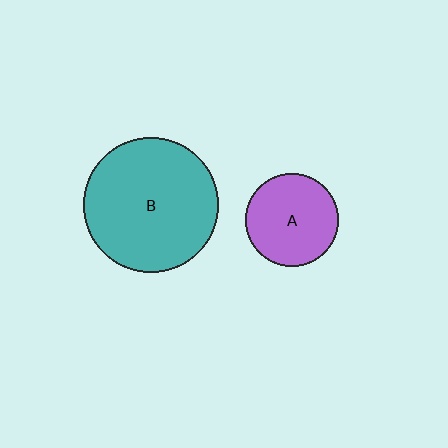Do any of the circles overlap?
No, none of the circles overlap.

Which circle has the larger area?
Circle B (teal).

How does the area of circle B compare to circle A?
Approximately 2.1 times.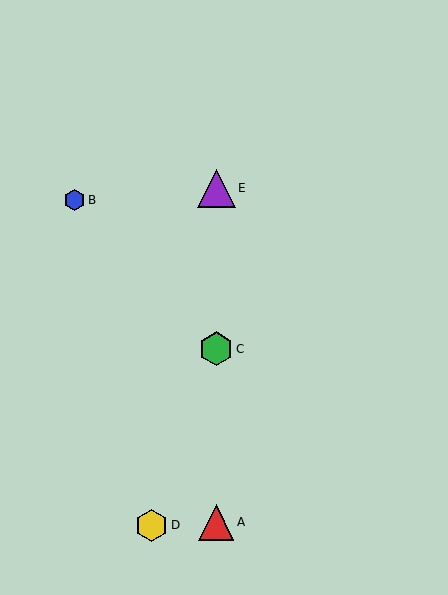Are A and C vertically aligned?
Yes, both are at x≈216.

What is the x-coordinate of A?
Object A is at x≈216.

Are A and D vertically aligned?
No, A is at x≈216 and D is at x≈152.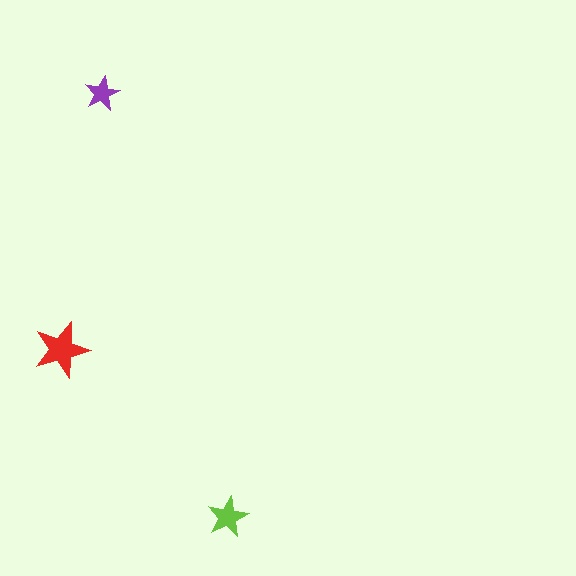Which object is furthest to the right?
The lime star is rightmost.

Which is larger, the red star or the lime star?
The red one.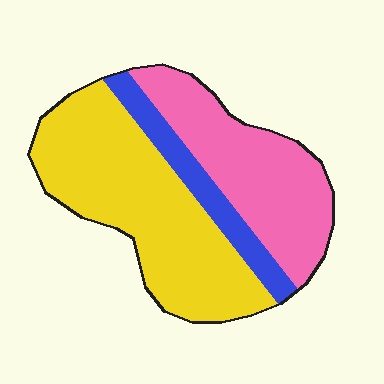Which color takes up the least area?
Blue, at roughly 15%.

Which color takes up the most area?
Yellow, at roughly 50%.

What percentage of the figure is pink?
Pink takes up about one third (1/3) of the figure.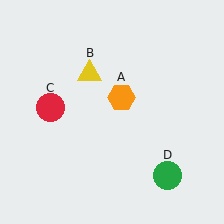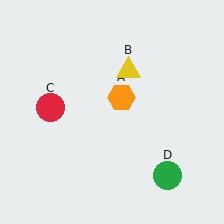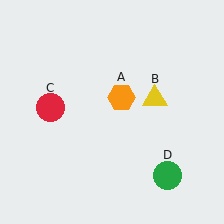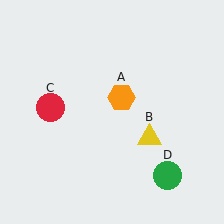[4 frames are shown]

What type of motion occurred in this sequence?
The yellow triangle (object B) rotated clockwise around the center of the scene.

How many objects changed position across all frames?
1 object changed position: yellow triangle (object B).